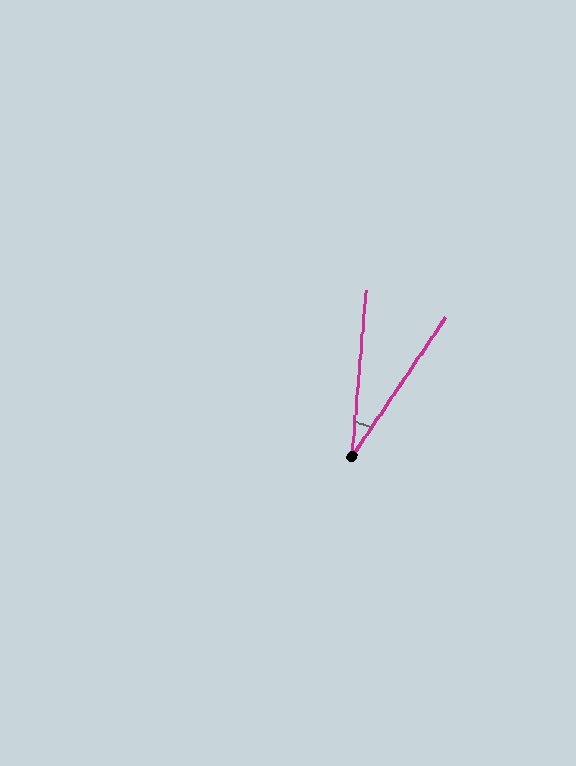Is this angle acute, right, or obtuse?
It is acute.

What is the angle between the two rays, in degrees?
Approximately 29 degrees.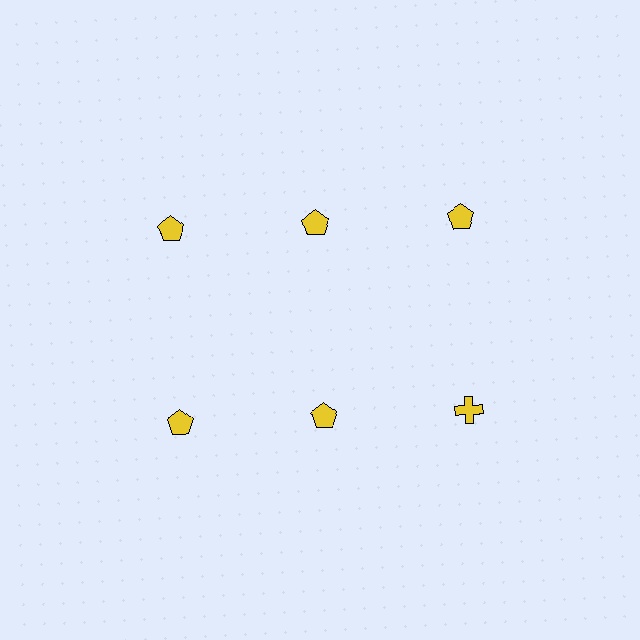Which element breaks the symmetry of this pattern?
The yellow cross in the second row, center column breaks the symmetry. All other shapes are yellow pentagons.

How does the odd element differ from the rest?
It has a different shape: cross instead of pentagon.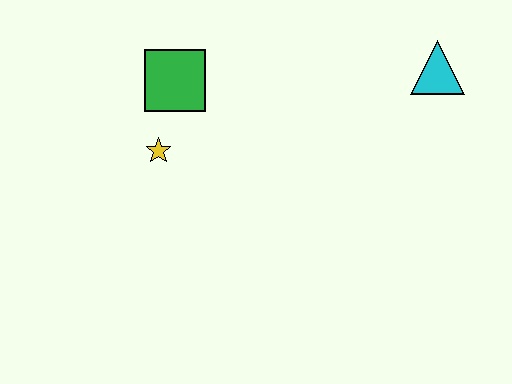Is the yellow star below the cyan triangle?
Yes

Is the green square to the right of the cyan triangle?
No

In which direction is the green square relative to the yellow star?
The green square is above the yellow star.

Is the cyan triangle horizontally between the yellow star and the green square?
No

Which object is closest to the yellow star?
The green square is closest to the yellow star.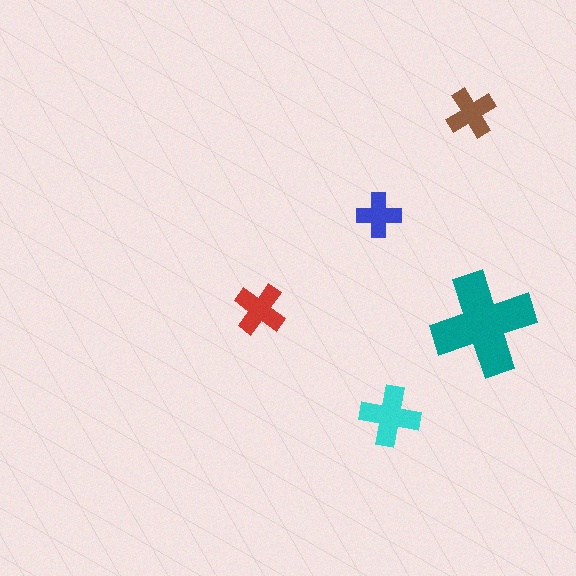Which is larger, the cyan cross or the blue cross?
The cyan one.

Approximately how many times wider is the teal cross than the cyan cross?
About 1.5 times wider.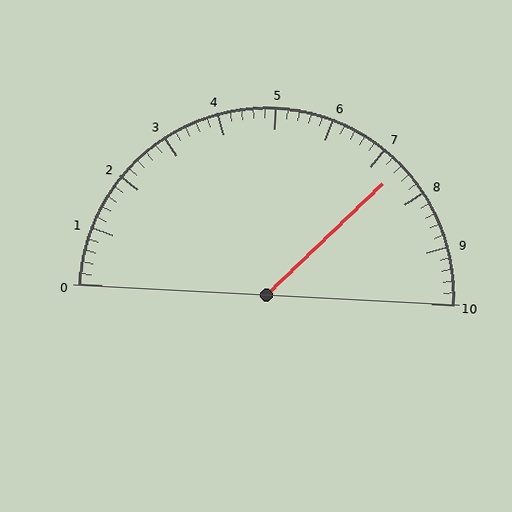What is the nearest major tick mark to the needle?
The nearest major tick mark is 7.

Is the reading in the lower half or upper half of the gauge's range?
The reading is in the upper half of the range (0 to 10).